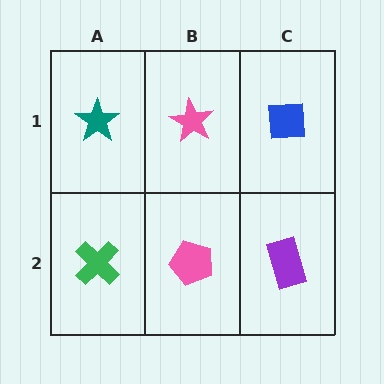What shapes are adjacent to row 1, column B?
A pink pentagon (row 2, column B), a teal star (row 1, column A), a blue square (row 1, column C).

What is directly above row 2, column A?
A teal star.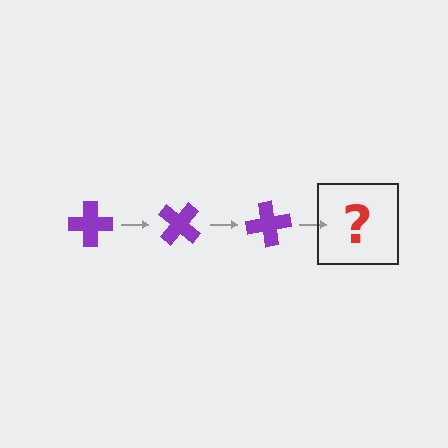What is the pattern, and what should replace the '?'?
The pattern is that the cross rotates 40 degrees each step. The '?' should be a purple cross rotated 120 degrees.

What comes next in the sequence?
The next element should be a purple cross rotated 120 degrees.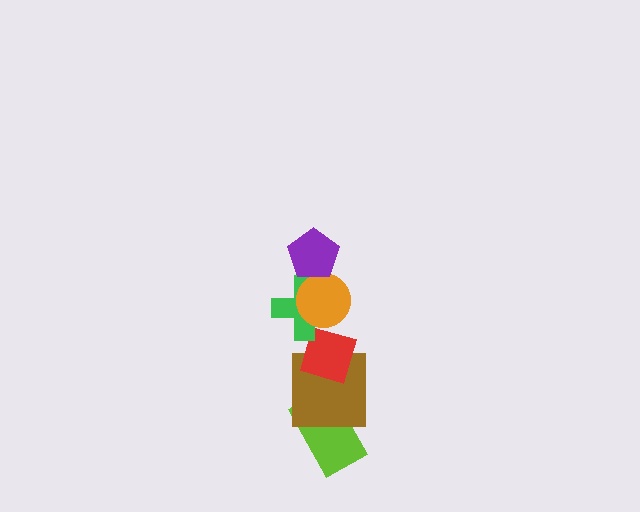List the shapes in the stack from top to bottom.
From top to bottom: the purple pentagon, the orange circle, the green cross, the red diamond, the brown square, the lime rectangle.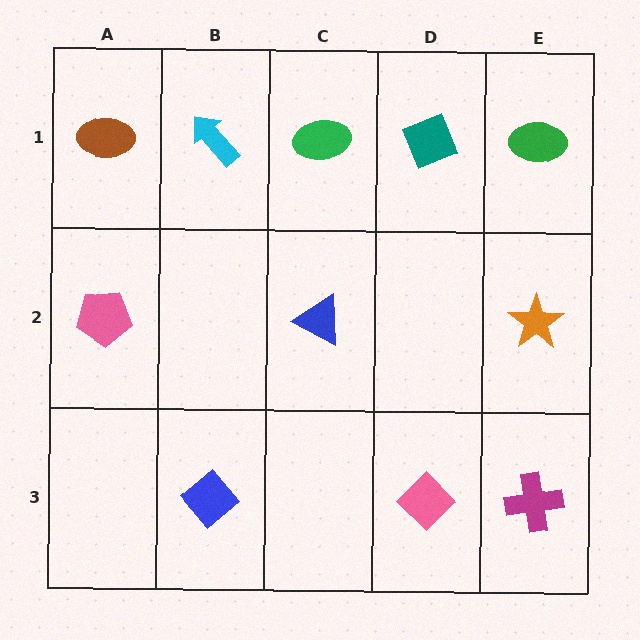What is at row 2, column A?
A pink pentagon.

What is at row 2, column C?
A blue triangle.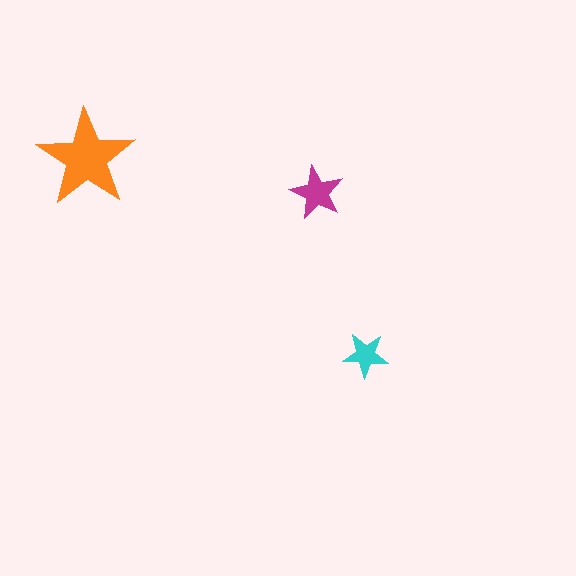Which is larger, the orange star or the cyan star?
The orange one.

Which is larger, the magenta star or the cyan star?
The magenta one.